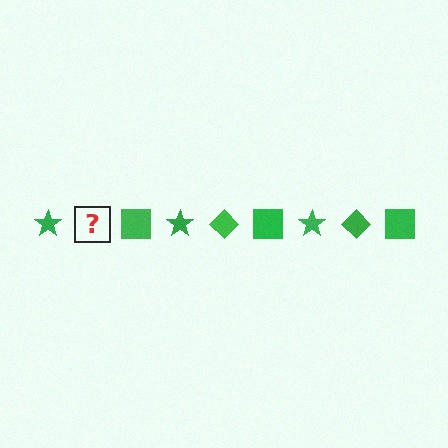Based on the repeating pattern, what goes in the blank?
The blank should be a green diamond.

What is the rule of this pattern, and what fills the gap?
The rule is that the pattern cycles through star, diamond, square shapes in green. The gap should be filled with a green diamond.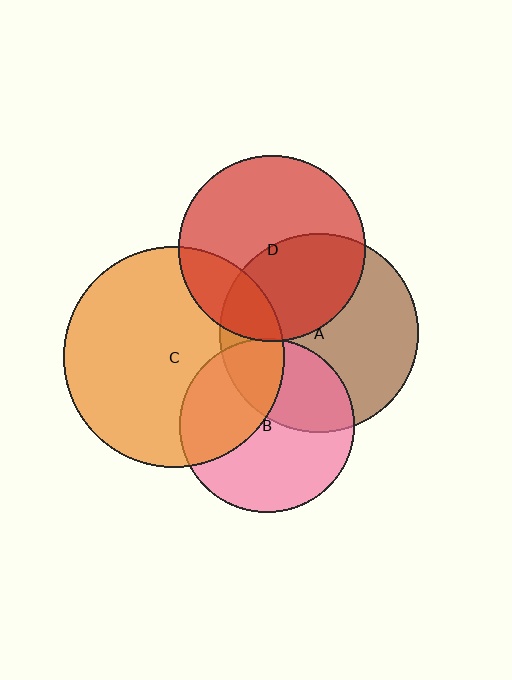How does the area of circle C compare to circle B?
Approximately 1.6 times.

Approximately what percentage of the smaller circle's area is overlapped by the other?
Approximately 20%.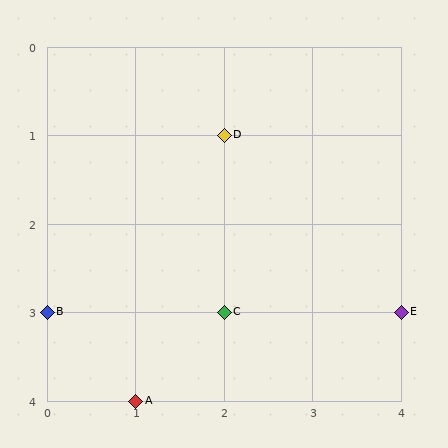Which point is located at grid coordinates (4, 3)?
Point E is at (4, 3).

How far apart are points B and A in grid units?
Points B and A are 1 column and 1 row apart (about 1.4 grid units diagonally).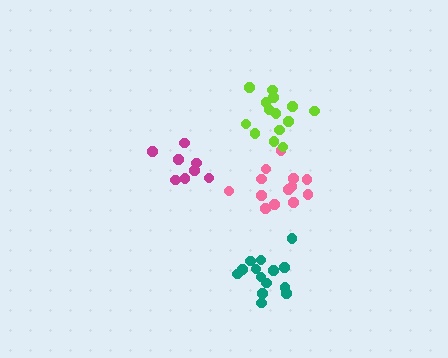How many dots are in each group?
Group 1: 13 dots, Group 2: 8 dots, Group 3: 14 dots, Group 4: 14 dots (49 total).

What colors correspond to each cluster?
The clusters are colored: pink, magenta, lime, teal.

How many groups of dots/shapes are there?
There are 4 groups.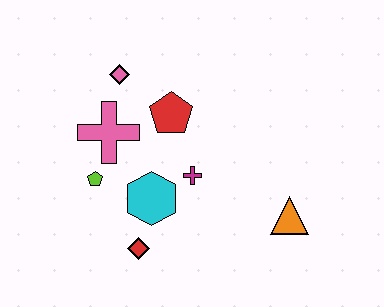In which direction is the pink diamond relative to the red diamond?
The pink diamond is above the red diamond.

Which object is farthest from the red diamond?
The pink diamond is farthest from the red diamond.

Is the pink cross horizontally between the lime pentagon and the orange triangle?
Yes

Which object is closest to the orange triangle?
The magenta cross is closest to the orange triangle.